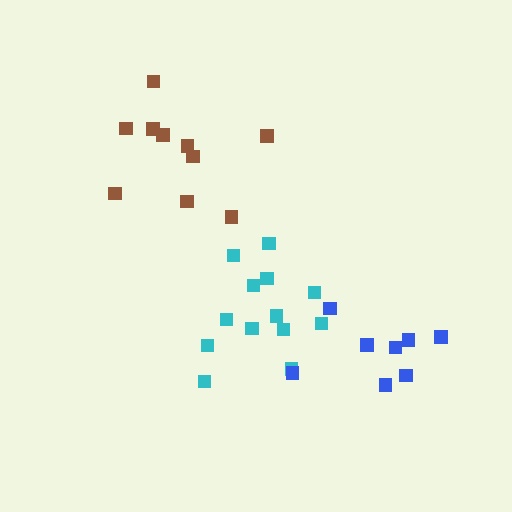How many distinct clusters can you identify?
There are 3 distinct clusters.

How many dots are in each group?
Group 1: 10 dots, Group 2: 13 dots, Group 3: 8 dots (31 total).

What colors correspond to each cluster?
The clusters are colored: brown, cyan, blue.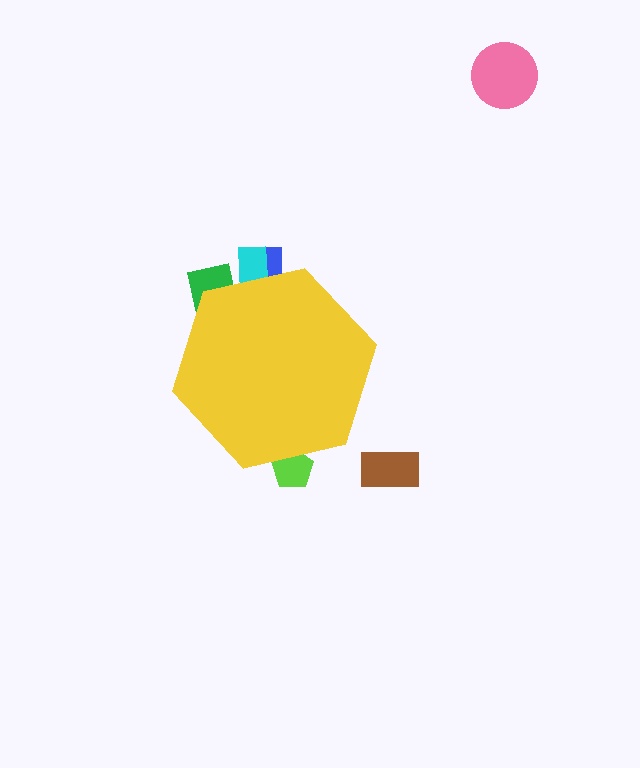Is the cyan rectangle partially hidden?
Yes, the cyan rectangle is partially hidden behind the yellow hexagon.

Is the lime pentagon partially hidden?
Yes, the lime pentagon is partially hidden behind the yellow hexagon.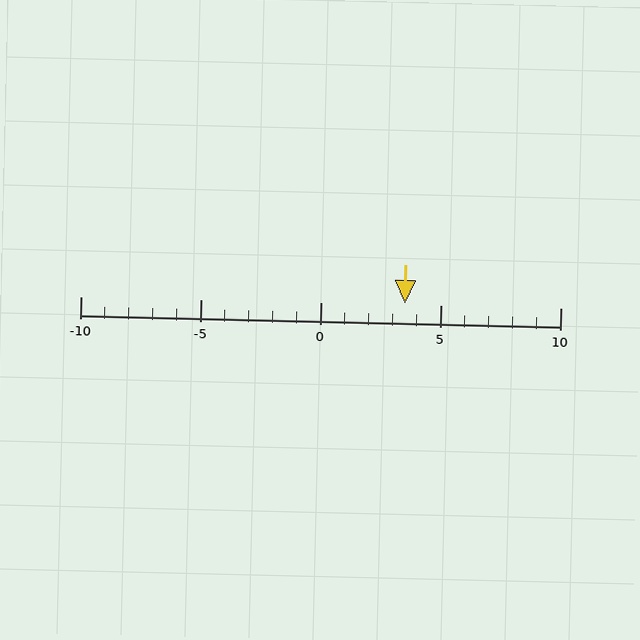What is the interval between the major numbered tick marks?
The major tick marks are spaced 5 units apart.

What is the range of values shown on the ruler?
The ruler shows values from -10 to 10.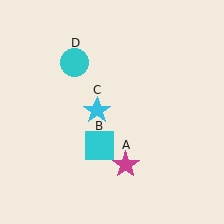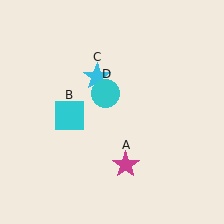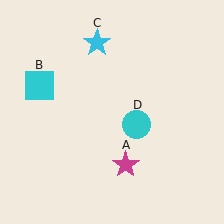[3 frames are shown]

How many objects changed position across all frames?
3 objects changed position: cyan square (object B), cyan star (object C), cyan circle (object D).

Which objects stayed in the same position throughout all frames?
Magenta star (object A) remained stationary.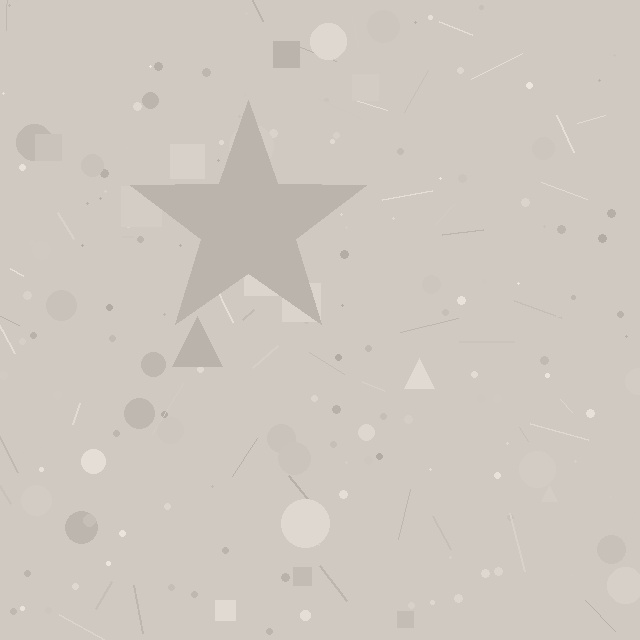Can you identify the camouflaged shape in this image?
The camouflaged shape is a star.